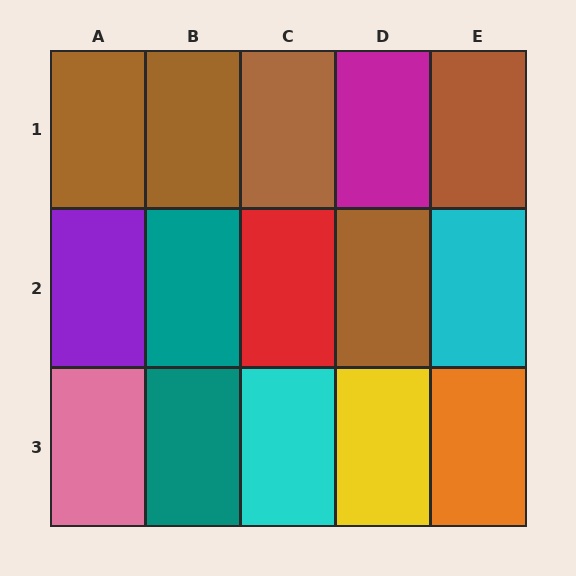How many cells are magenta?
1 cell is magenta.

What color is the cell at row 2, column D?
Brown.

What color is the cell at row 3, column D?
Yellow.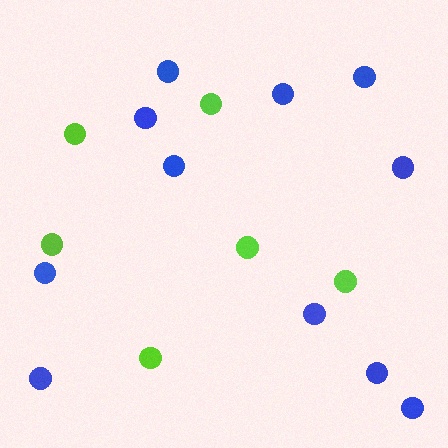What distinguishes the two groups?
There are 2 groups: one group of lime circles (6) and one group of blue circles (11).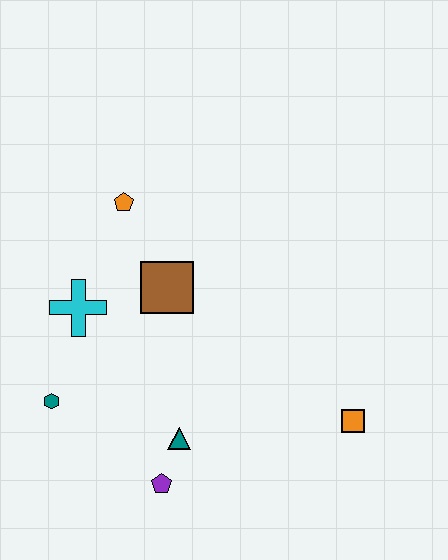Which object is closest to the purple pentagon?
The teal triangle is closest to the purple pentagon.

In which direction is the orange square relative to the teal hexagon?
The orange square is to the right of the teal hexagon.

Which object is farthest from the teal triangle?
The orange pentagon is farthest from the teal triangle.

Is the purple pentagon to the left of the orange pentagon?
No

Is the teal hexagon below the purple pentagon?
No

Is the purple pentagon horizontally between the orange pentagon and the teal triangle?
Yes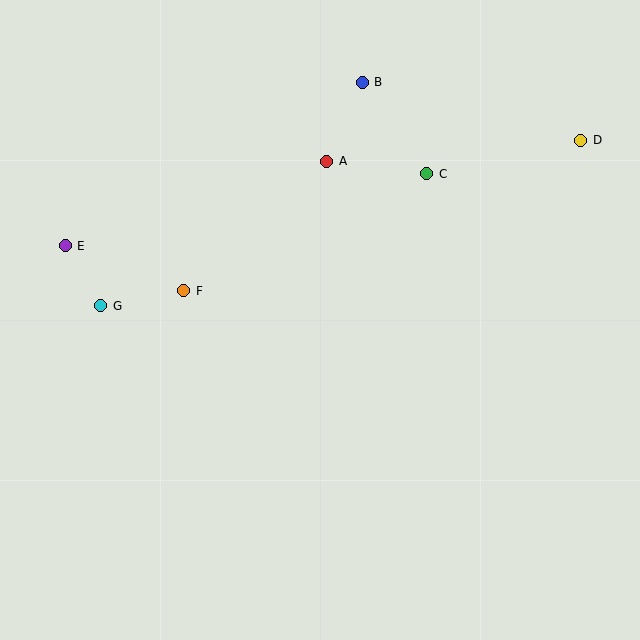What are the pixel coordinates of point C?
Point C is at (427, 174).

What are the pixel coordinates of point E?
Point E is at (65, 246).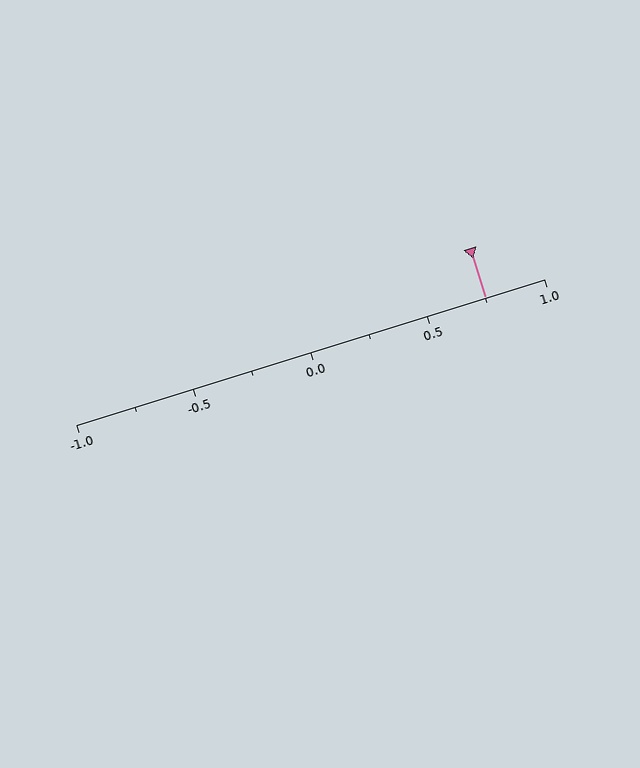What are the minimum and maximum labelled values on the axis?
The axis runs from -1.0 to 1.0.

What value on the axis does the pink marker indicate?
The marker indicates approximately 0.75.